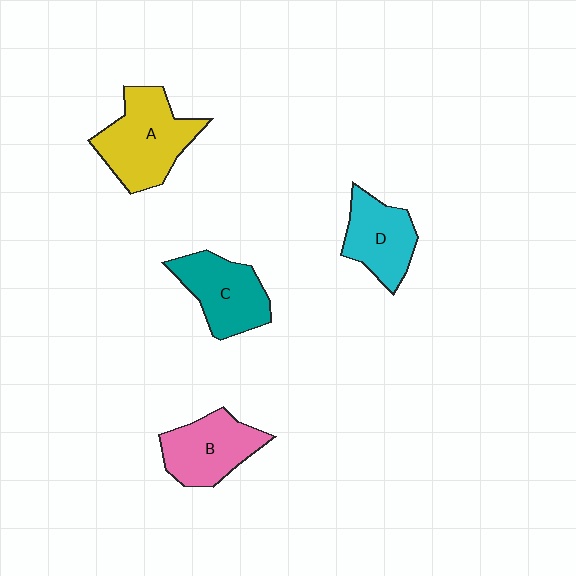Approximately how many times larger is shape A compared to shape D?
Approximately 1.4 times.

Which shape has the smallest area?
Shape D (cyan).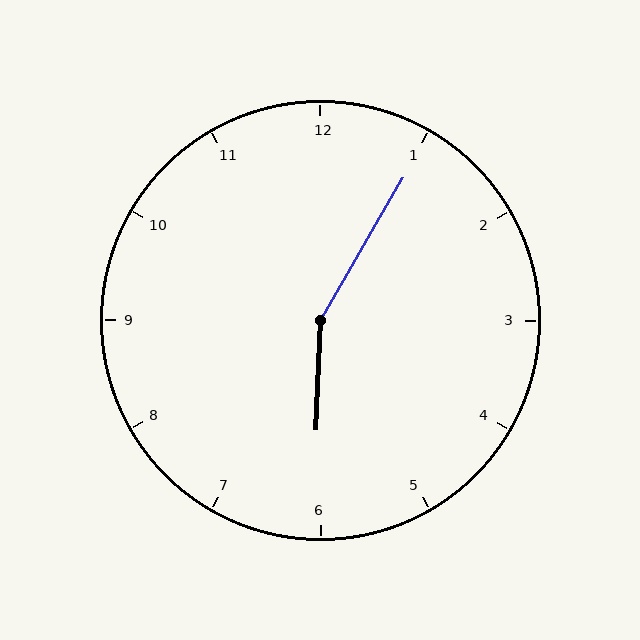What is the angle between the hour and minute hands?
Approximately 152 degrees.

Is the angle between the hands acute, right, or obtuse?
It is obtuse.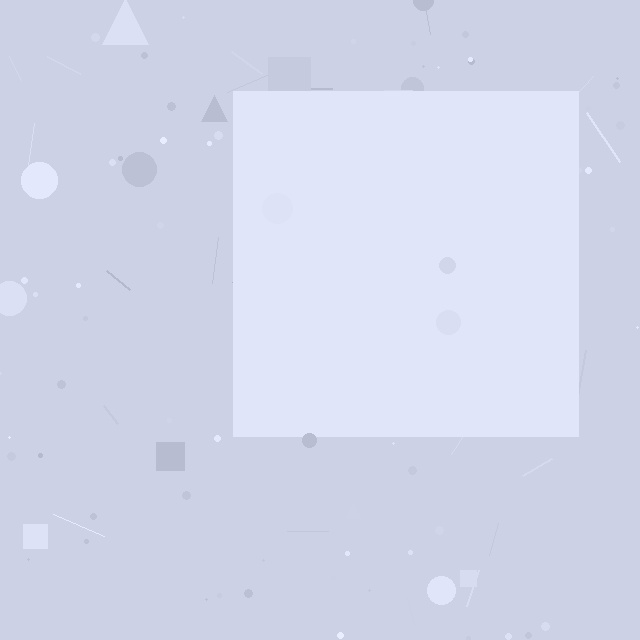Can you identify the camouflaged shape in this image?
The camouflaged shape is a square.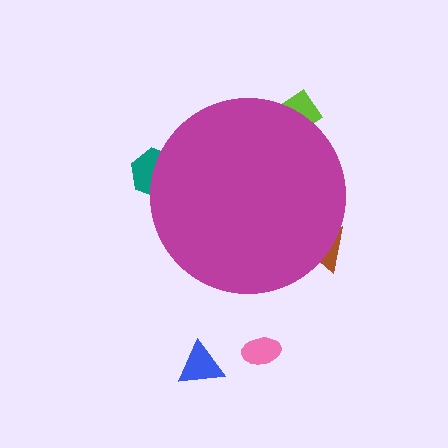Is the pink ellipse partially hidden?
No, the pink ellipse is fully visible.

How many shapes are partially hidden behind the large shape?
3 shapes are partially hidden.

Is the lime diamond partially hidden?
Yes, the lime diamond is partially hidden behind the magenta circle.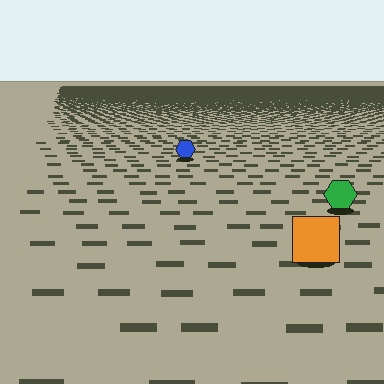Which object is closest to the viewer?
The orange square is closest. The texture marks near it are larger and more spread out.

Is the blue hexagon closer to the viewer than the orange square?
No. The orange square is closer — you can tell from the texture gradient: the ground texture is coarser near it.